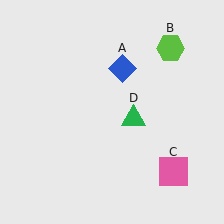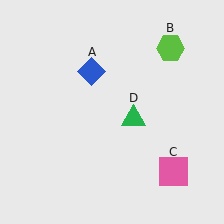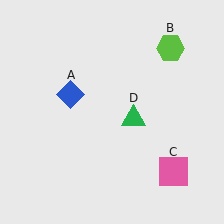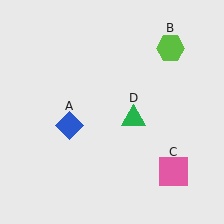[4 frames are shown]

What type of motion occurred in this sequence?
The blue diamond (object A) rotated counterclockwise around the center of the scene.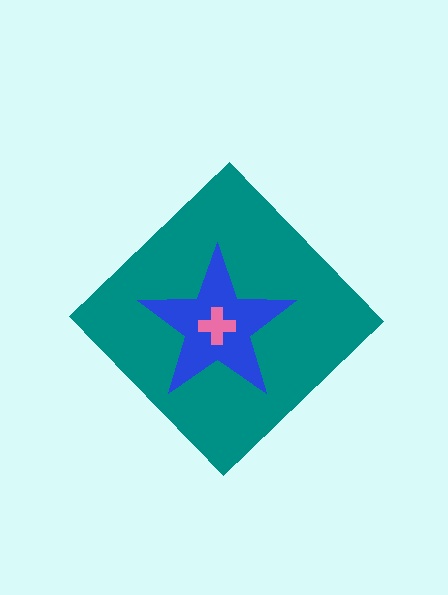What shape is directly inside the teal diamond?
The blue star.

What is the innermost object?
The pink cross.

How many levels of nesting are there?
3.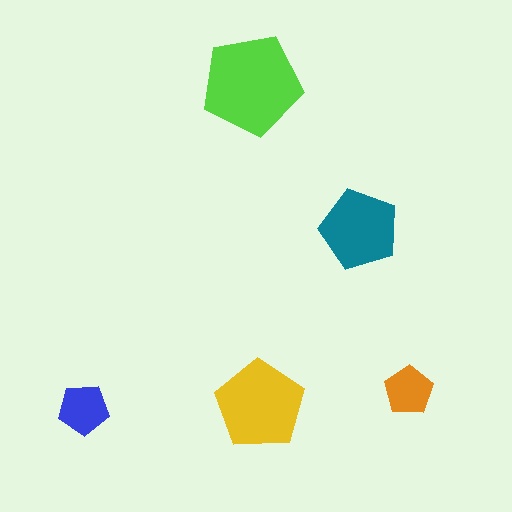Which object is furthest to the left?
The blue pentagon is leftmost.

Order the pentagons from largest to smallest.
the lime one, the yellow one, the teal one, the blue one, the orange one.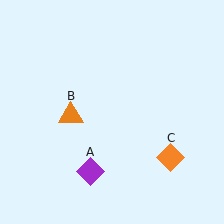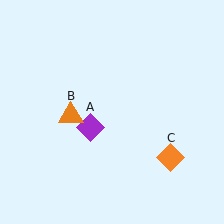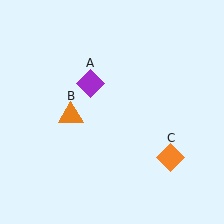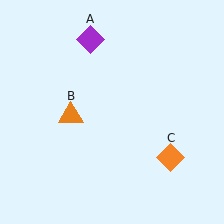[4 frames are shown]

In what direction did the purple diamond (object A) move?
The purple diamond (object A) moved up.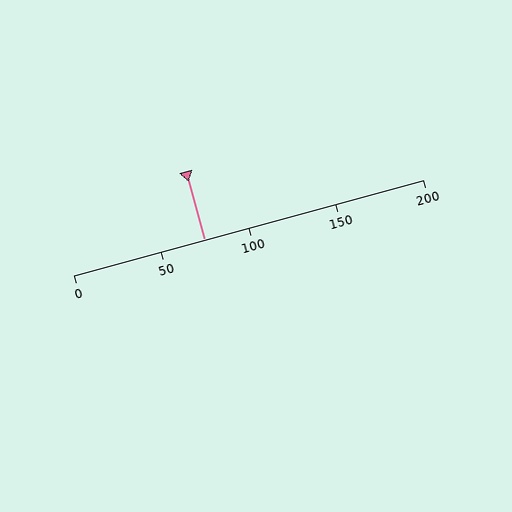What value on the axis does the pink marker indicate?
The marker indicates approximately 75.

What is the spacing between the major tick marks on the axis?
The major ticks are spaced 50 apart.